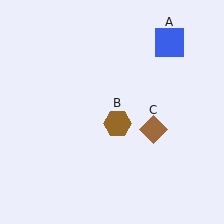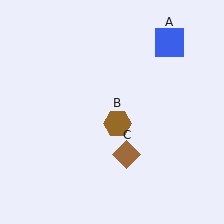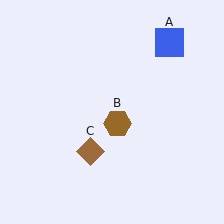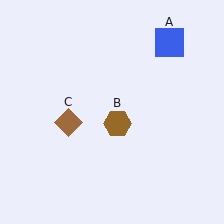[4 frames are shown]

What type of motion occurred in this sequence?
The brown diamond (object C) rotated clockwise around the center of the scene.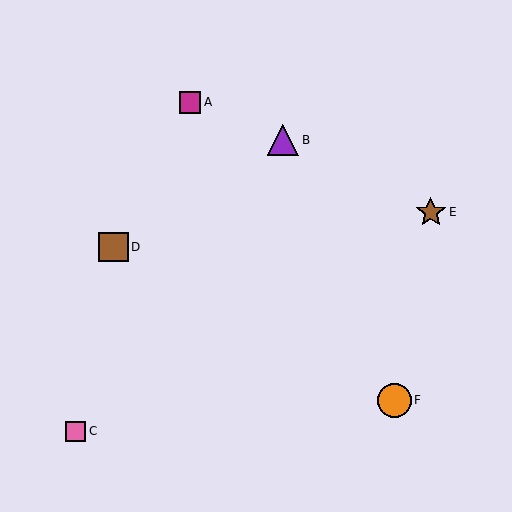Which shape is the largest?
The orange circle (labeled F) is the largest.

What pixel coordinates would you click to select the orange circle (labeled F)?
Click at (394, 400) to select the orange circle F.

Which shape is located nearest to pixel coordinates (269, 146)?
The purple triangle (labeled B) at (283, 140) is nearest to that location.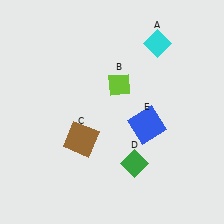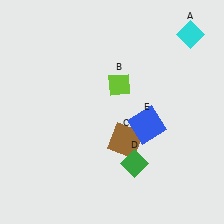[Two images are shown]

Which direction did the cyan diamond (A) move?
The cyan diamond (A) moved right.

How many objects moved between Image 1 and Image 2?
2 objects moved between the two images.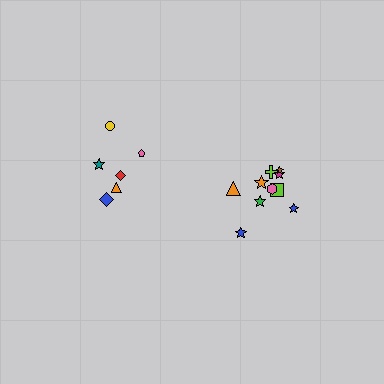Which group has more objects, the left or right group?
The right group.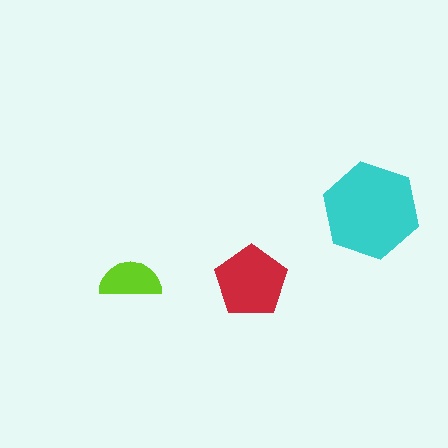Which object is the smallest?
The lime semicircle.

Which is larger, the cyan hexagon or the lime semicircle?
The cyan hexagon.